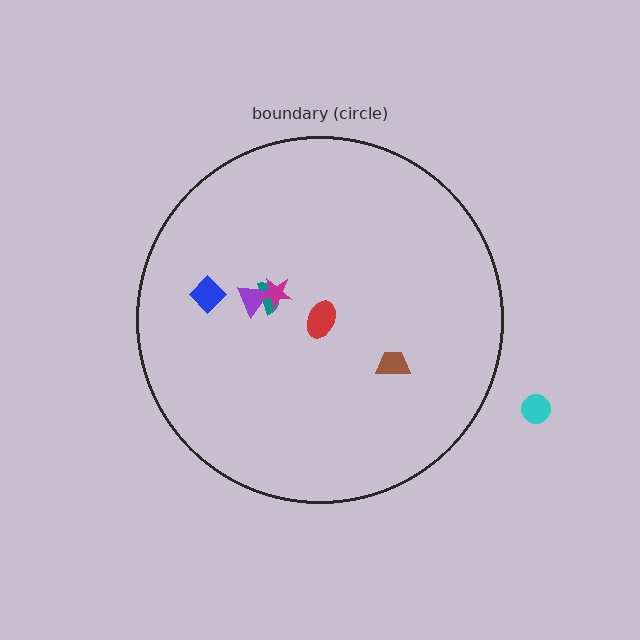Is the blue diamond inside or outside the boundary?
Inside.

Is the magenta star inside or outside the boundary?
Inside.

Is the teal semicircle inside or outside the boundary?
Inside.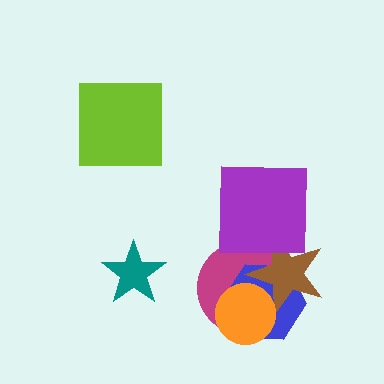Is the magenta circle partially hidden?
Yes, it is partially covered by another shape.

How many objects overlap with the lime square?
0 objects overlap with the lime square.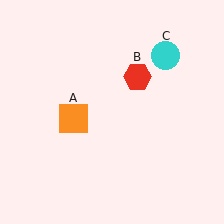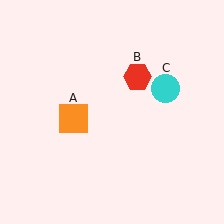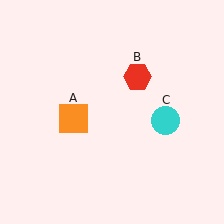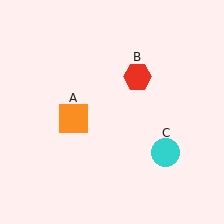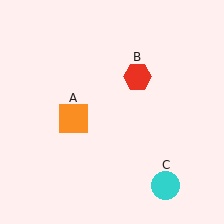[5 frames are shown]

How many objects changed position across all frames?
1 object changed position: cyan circle (object C).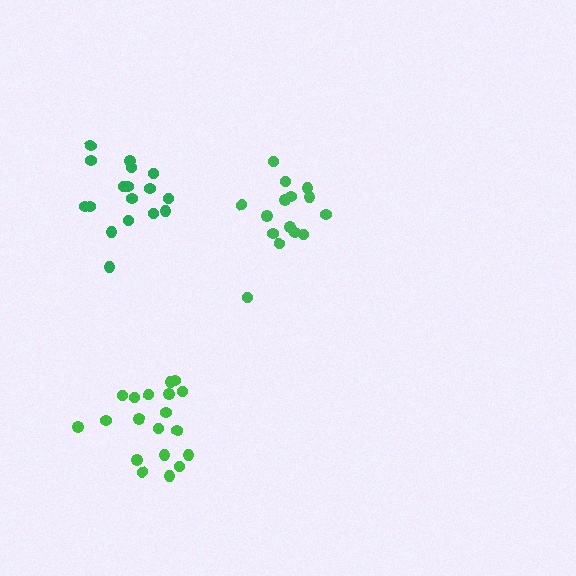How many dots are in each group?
Group 1: 15 dots, Group 2: 19 dots, Group 3: 17 dots (51 total).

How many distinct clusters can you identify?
There are 3 distinct clusters.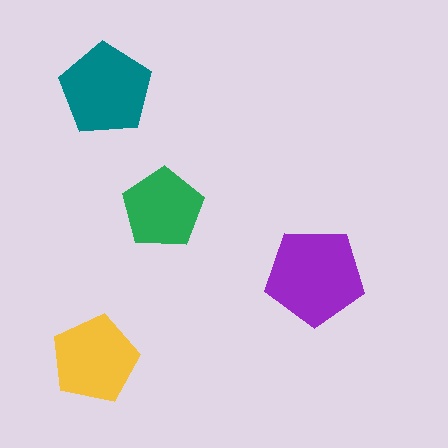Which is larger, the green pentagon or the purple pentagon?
The purple one.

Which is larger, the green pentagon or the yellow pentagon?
The yellow one.